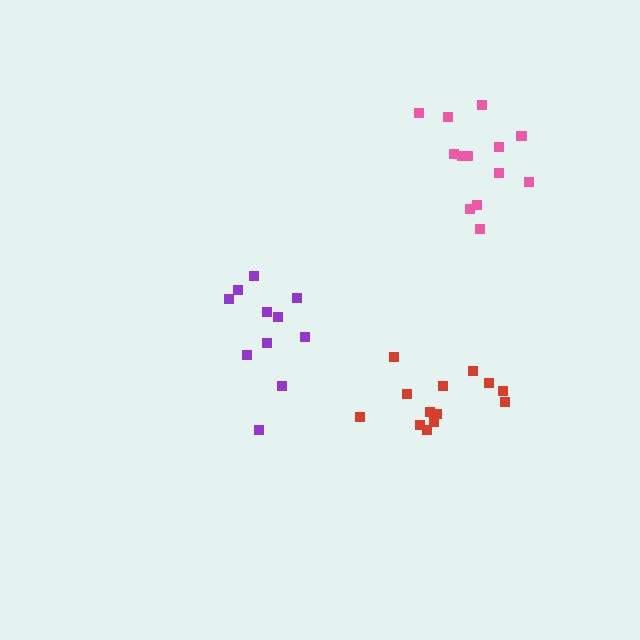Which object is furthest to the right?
The pink cluster is rightmost.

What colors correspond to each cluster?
The clusters are colored: red, purple, pink.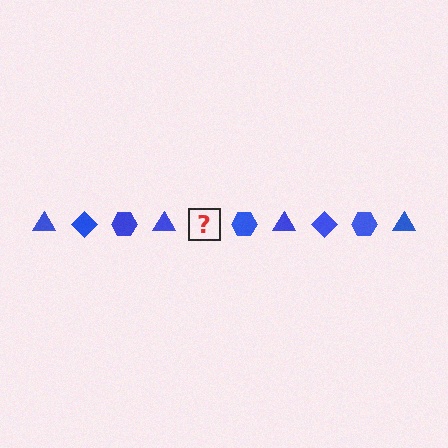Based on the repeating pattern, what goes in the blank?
The blank should be a blue diamond.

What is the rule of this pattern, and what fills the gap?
The rule is that the pattern cycles through triangle, diamond, hexagon shapes in blue. The gap should be filled with a blue diamond.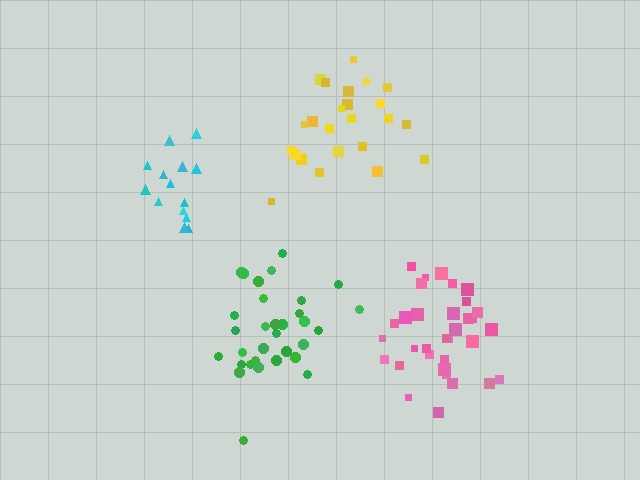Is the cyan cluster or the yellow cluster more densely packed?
Cyan.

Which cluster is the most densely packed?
Green.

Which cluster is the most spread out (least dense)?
Yellow.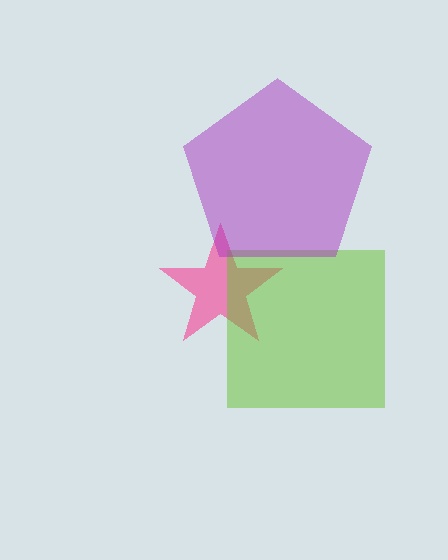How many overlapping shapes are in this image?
There are 3 overlapping shapes in the image.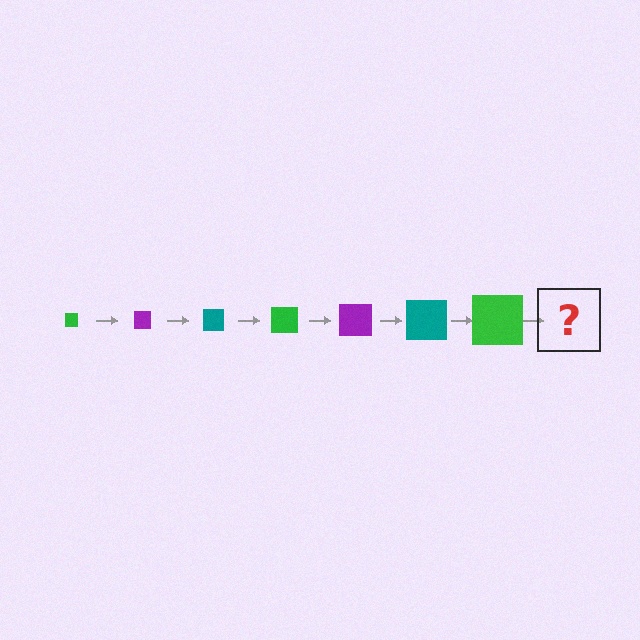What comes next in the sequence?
The next element should be a purple square, larger than the previous one.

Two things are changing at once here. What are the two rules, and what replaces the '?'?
The two rules are that the square grows larger each step and the color cycles through green, purple, and teal. The '?' should be a purple square, larger than the previous one.